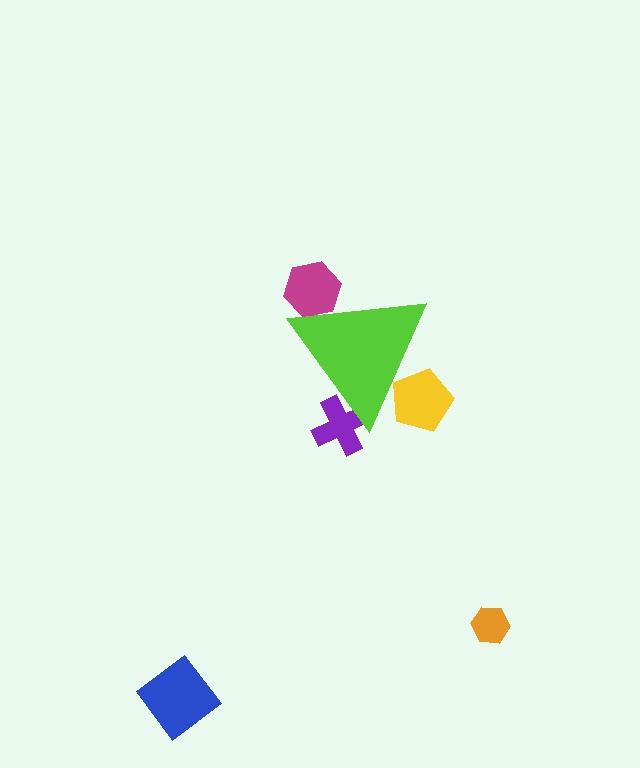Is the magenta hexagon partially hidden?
Yes, the magenta hexagon is partially hidden behind the lime triangle.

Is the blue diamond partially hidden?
No, the blue diamond is fully visible.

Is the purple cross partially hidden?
Yes, the purple cross is partially hidden behind the lime triangle.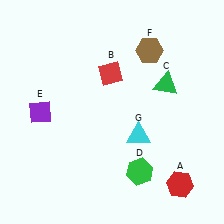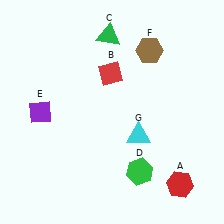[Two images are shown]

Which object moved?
The green triangle (C) moved left.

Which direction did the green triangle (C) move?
The green triangle (C) moved left.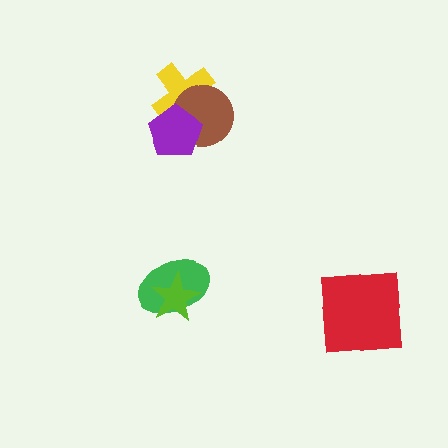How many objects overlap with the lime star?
1 object overlaps with the lime star.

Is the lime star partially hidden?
No, no other shape covers it.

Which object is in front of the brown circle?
The purple pentagon is in front of the brown circle.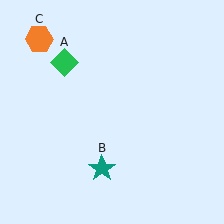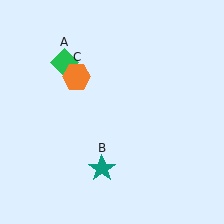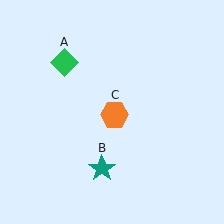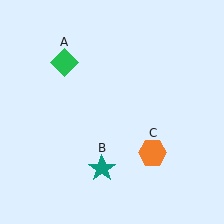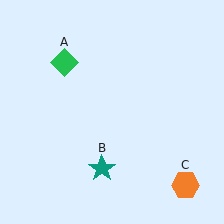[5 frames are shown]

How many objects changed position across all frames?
1 object changed position: orange hexagon (object C).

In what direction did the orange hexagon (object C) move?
The orange hexagon (object C) moved down and to the right.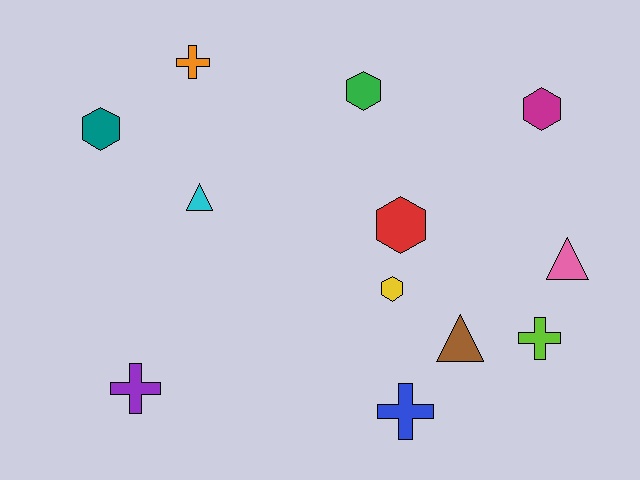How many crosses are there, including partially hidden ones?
There are 4 crosses.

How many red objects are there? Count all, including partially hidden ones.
There is 1 red object.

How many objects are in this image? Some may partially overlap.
There are 12 objects.